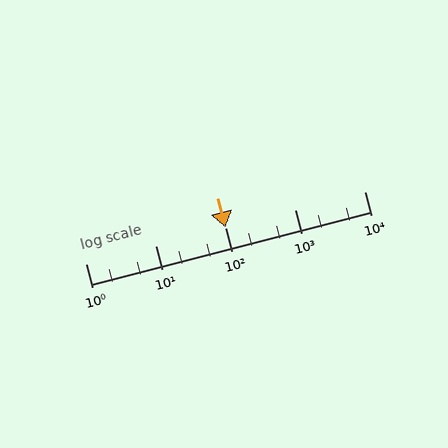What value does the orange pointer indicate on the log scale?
The pointer indicates approximately 100.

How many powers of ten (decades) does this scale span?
The scale spans 4 decades, from 1 to 10000.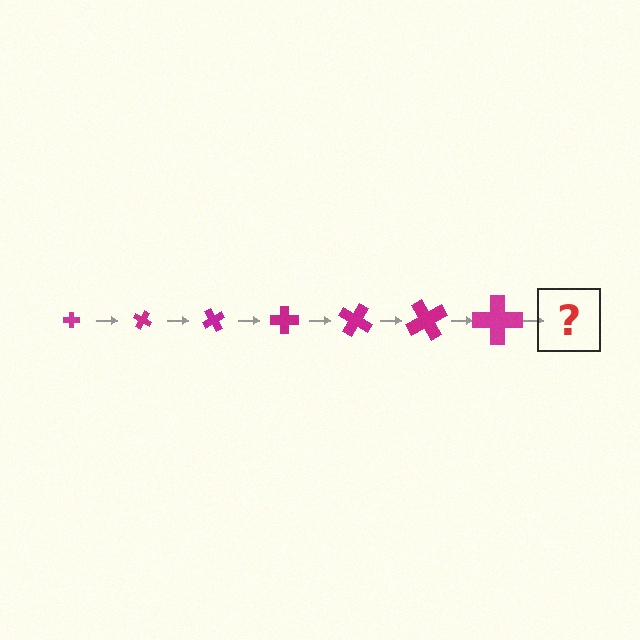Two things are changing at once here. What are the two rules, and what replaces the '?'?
The two rules are that the cross grows larger each step and it rotates 30 degrees each step. The '?' should be a cross, larger than the previous one and rotated 210 degrees from the start.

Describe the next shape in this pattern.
It should be a cross, larger than the previous one and rotated 210 degrees from the start.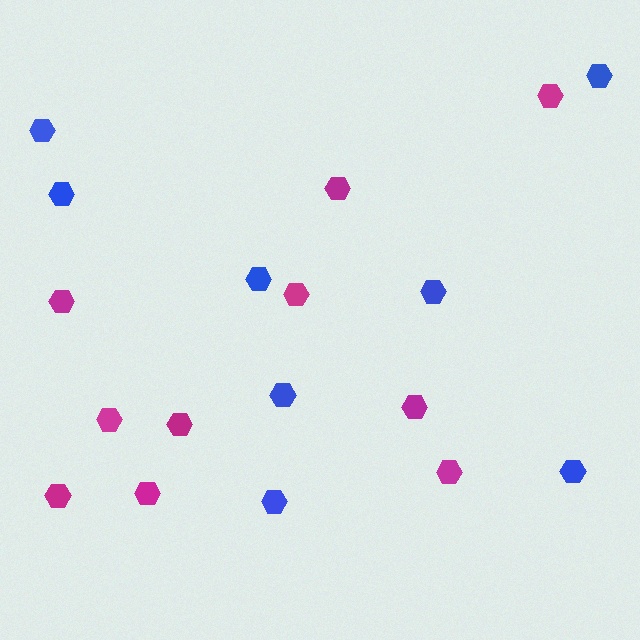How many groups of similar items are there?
There are 2 groups: one group of magenta hexagons (10) and one group of blue hexagons (8).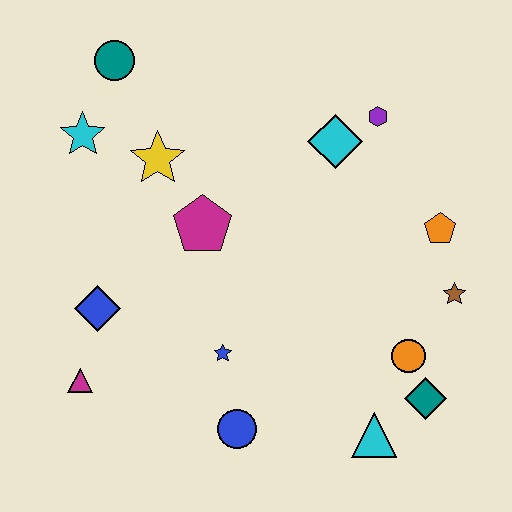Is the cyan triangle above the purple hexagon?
No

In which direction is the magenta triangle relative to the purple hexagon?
The magenta triangle is to the left of the purple hexagon.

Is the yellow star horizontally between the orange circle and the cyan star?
Yes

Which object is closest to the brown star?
The orange pentagon is closest to the brown star.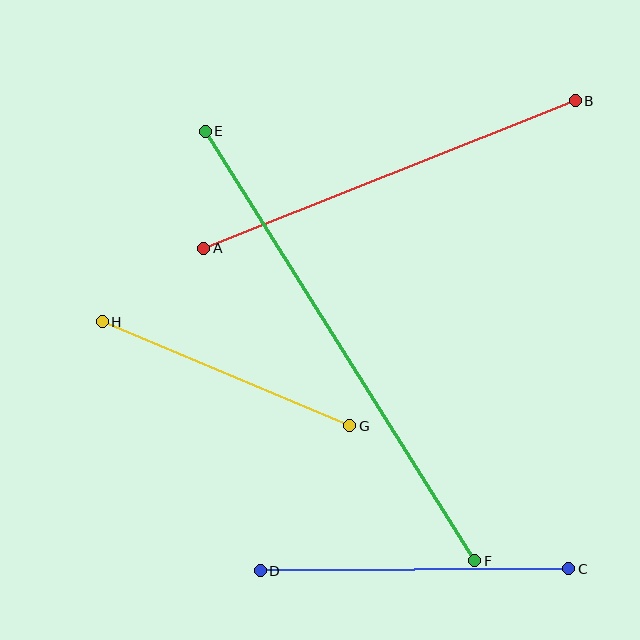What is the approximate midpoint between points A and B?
The midpoint is at approximately (389, 174) pixels.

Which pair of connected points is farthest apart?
Points E and F are farthest apart.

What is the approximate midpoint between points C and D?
The midpoint is at approximately (415, 570) pixels.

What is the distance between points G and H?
The distance is approximately 269 pixels.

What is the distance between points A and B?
The distance is approximately 400 pixels.